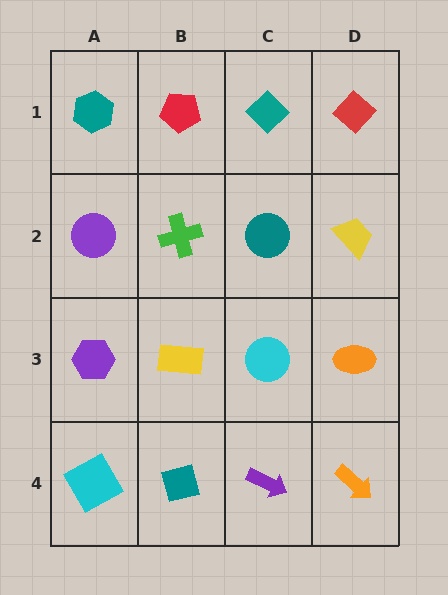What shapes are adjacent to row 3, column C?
A teal circle (row 2, column C), a purple arrow (row 4, column C), a yellow rectangle (row 3, column B), an orange ellipse (row 3, column D).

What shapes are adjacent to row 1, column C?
A teal circle (row 2, column C), a red pentagon (row 1, column B), a red diamond (row 1, column D).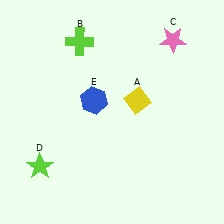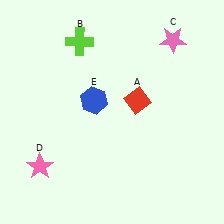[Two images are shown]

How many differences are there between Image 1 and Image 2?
There are 2 differences between the two images.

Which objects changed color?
A changed from yellow to red. D changed from lime to pink.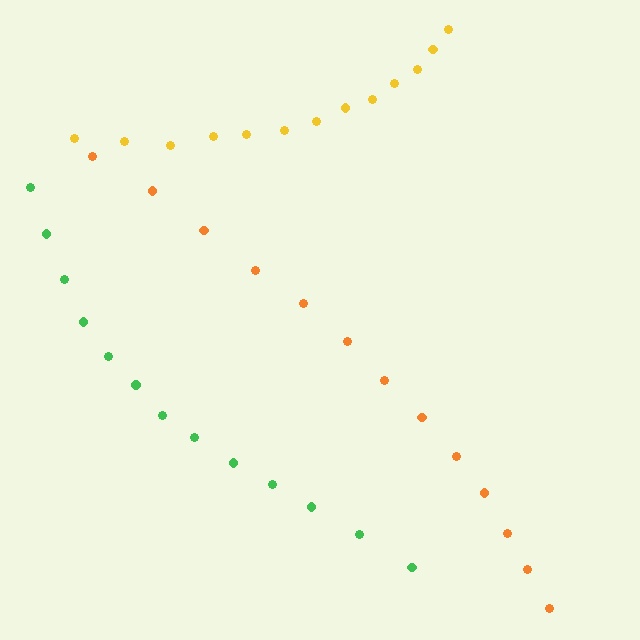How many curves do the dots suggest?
There are 3 distinct paths.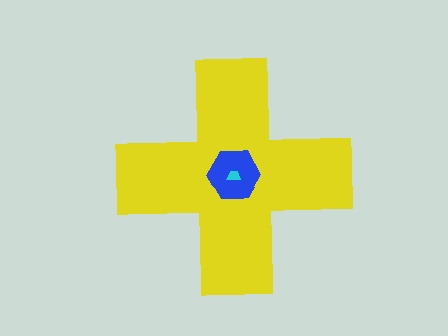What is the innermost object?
The cyan trapezoid.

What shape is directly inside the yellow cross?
The blue hexagon.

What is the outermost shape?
The yellow cross.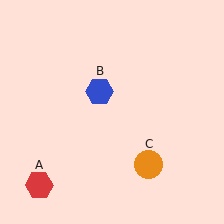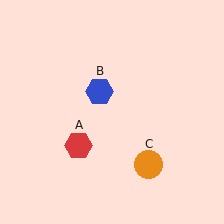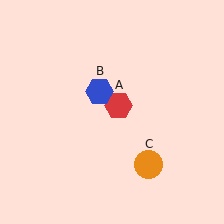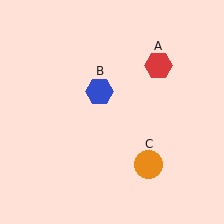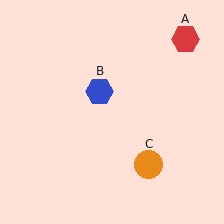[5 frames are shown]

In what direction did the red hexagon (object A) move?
The red hexagon (object A) moved up and to the right.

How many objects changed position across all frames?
1 object changed position: red hexagon (object A).